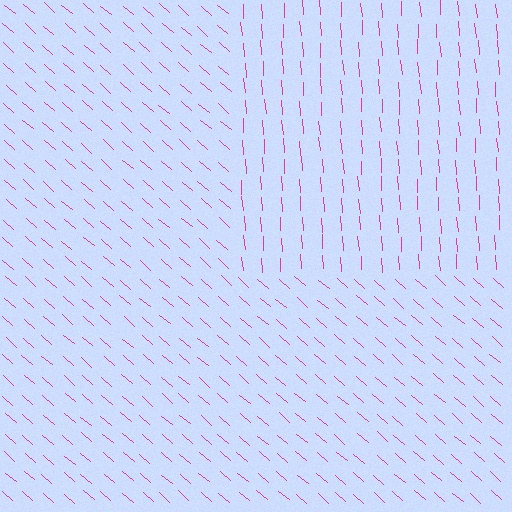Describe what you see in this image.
The image is filled with small magenta line segments. A rectangle region in the image has lines oriented differently from the surrounding lines, creating a visible texture boundary.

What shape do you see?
I see a rectangle.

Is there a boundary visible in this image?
Yes, there is a texture boundary formed by a change in line orientation.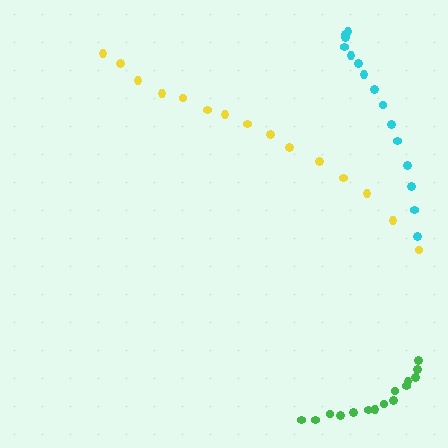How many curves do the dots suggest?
There are 3 distinct paths.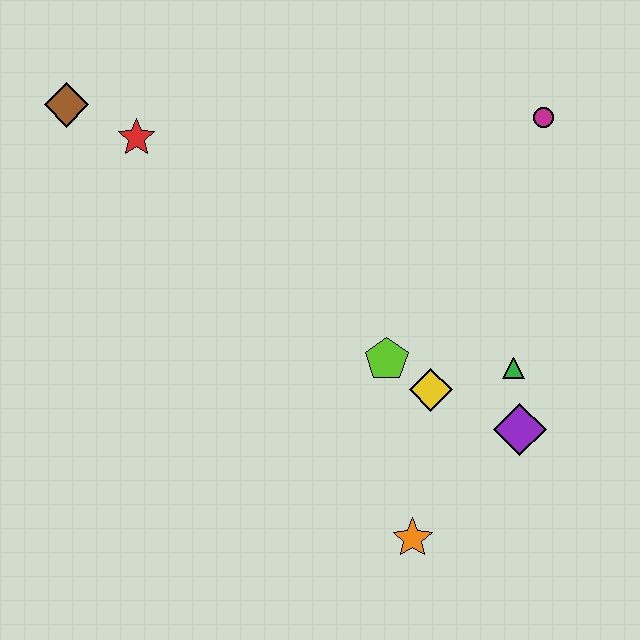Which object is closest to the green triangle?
The purple diamond is closest to the green triangle.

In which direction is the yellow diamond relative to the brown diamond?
The yellow diamond is to the right of the brown diamond.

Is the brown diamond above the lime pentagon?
Yes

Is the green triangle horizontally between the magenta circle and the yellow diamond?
Yes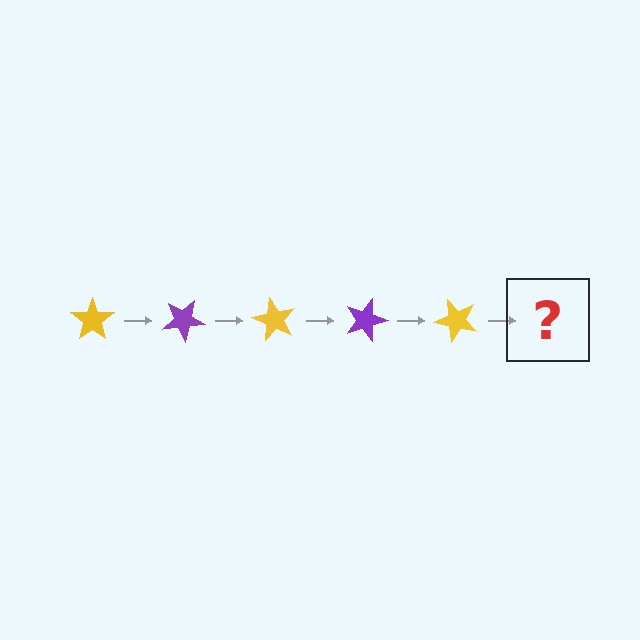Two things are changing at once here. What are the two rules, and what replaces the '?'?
The two rules are that it rotates 30 degrees each step and the color cycles through yellow and purple. The '?' should be a purple star, rotated 150 degrees from the start.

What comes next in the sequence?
The next element should be a purple star, rotated 150 degrees from the start.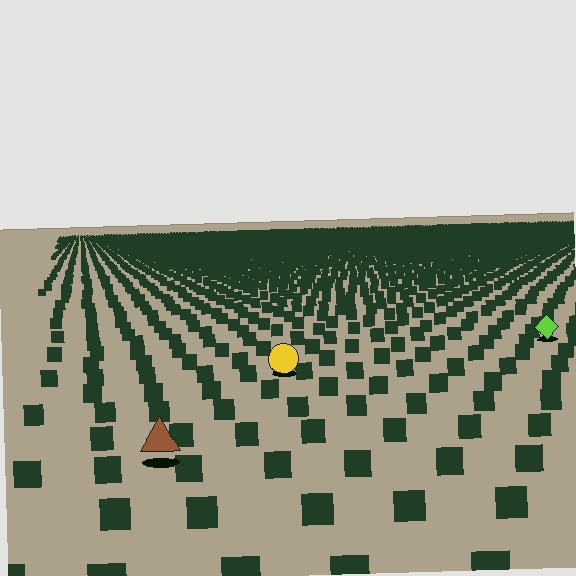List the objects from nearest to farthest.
From nearest to farthest: the brown triangle, the yellow circle, the lime diamond.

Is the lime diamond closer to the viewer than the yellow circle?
No. The yellow circle is closer — you can tell from the texture gradient: the ground texture is coarser near it.